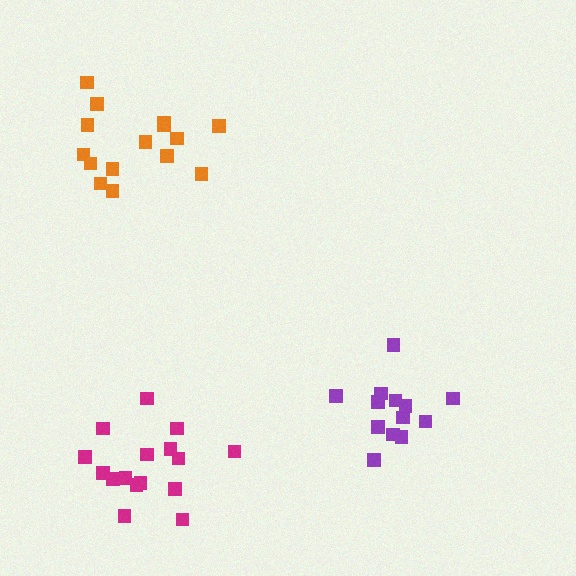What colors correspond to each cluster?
The clusters are colored: purple, orange, magenta.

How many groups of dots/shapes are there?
There are 3 groups.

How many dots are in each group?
Group 1: 13 dots, Group 2: 15 dots, Group 3: 16 dots (44 total).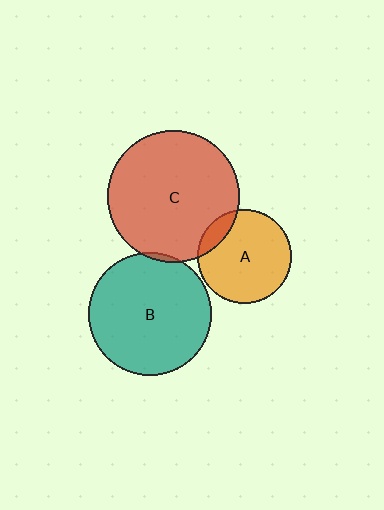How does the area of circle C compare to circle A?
Approximately 2.0 times.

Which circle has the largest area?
Circle C (red).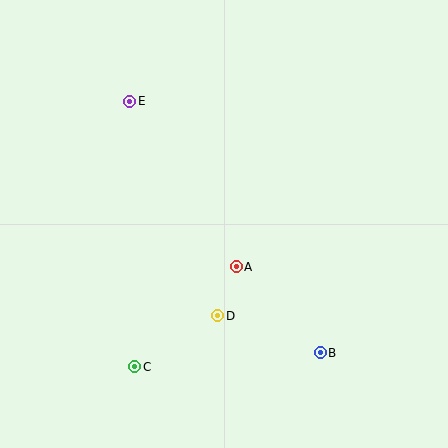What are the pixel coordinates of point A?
Point A is at (236, 267).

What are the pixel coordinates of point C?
Point C is at (135, 367).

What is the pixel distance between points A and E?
The distance between A and E is 197 pixels.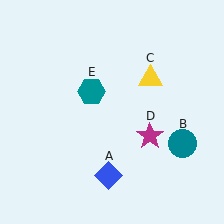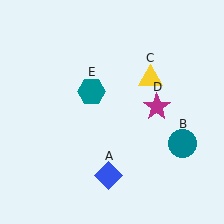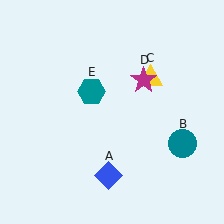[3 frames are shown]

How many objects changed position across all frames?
1 object changed position: magenta star (object D).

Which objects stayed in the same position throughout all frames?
Blue diamond (object A) and teal circle (object B) and yellow triangle (object C) and teal hexagon (object E) remained stationary.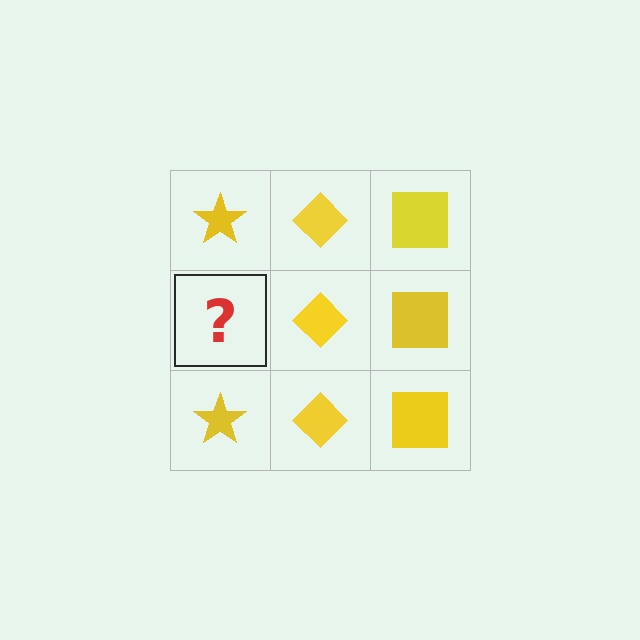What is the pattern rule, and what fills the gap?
The rule is that each column has a consistent shape. The gap should be filled with a yellow star.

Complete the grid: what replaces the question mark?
The question mark should be replaced with a yellow star.